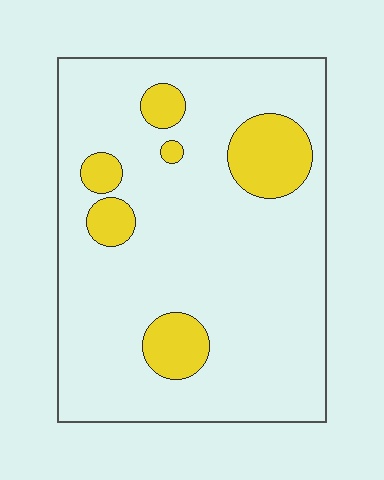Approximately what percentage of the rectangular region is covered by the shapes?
Approximately 15%.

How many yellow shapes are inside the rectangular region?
6.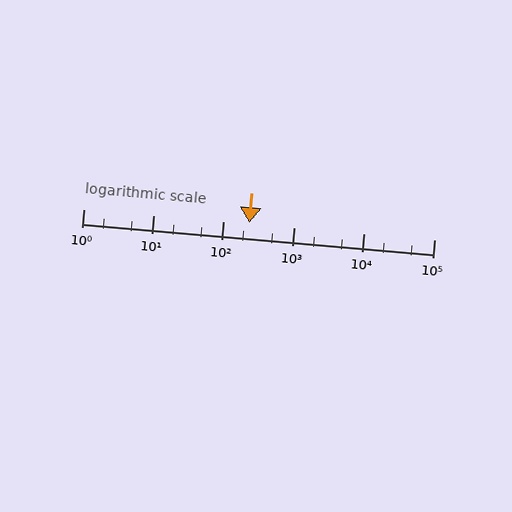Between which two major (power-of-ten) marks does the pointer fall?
The pointer is between 100 and 1000.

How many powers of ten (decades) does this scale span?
The scale spans 5 decades, from 1 to 100000.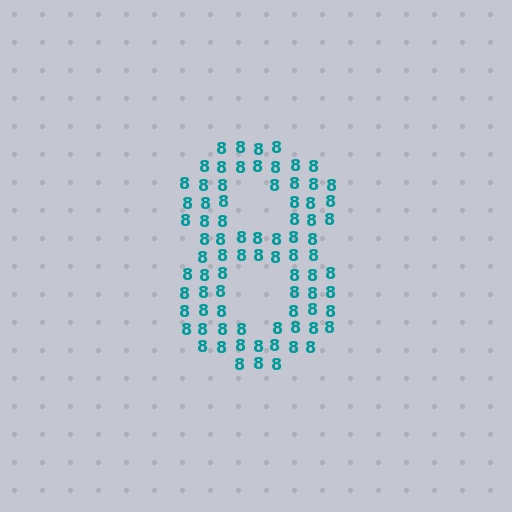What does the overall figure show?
The overall figure shows the digit 8.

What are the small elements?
The small elements are digit 8's.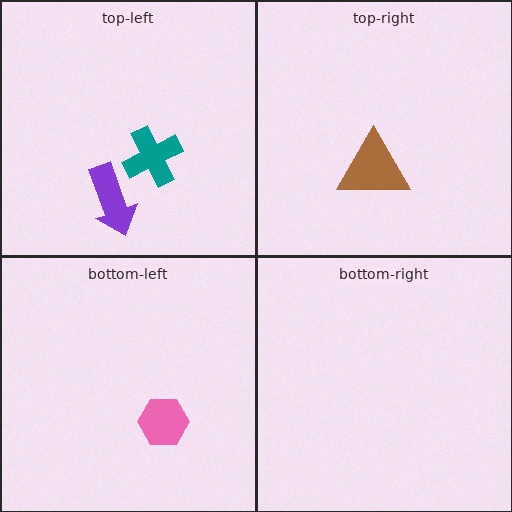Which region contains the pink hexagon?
The bottom-left region.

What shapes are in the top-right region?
The brown triangle.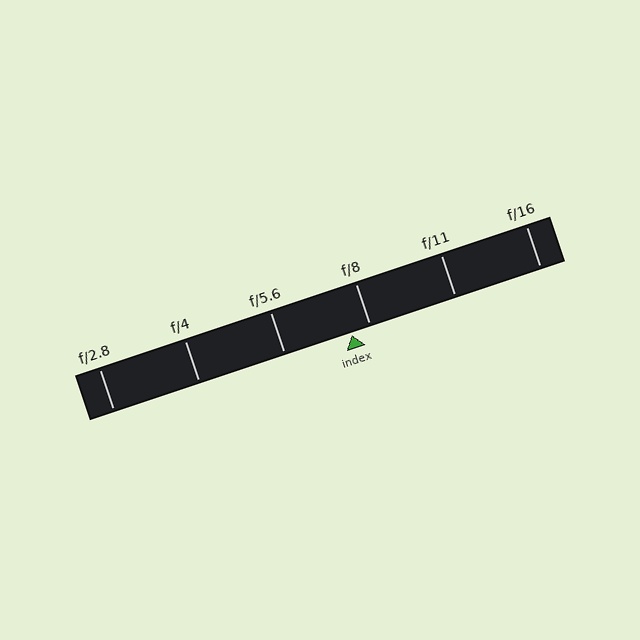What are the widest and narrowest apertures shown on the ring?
The widest aperture shown is f/2.8 and the narrowest is f/16.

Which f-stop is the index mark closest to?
The index mark is closest to f/8.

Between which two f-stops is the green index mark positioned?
The index mark is between f/5.6 and f/8.